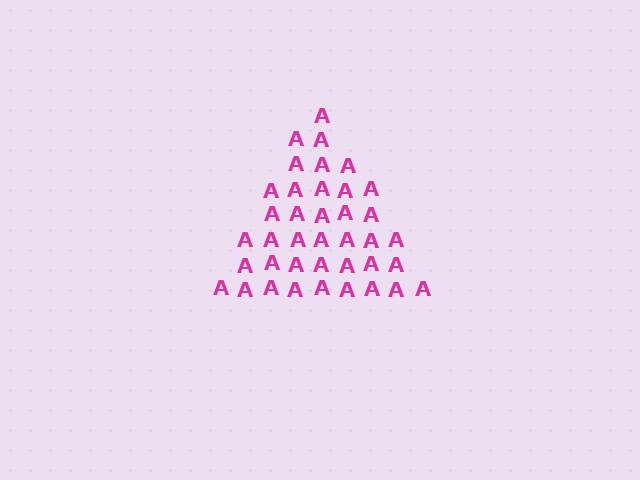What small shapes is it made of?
It is made of small letter A's.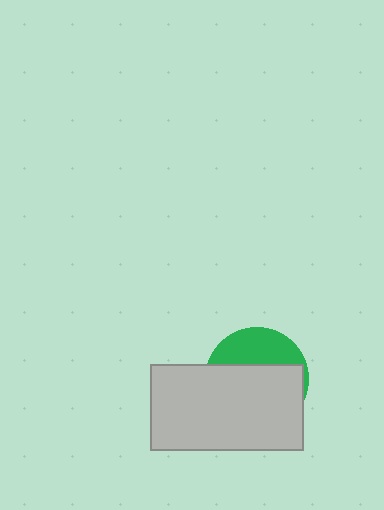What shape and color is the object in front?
The object in front is a light gray rectangle.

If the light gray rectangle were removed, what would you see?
You would see the complete green circle.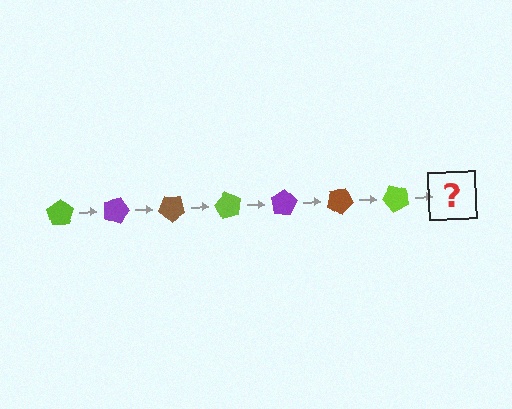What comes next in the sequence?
The next element should be a purple pentagon, rotated 140 degrees from the start.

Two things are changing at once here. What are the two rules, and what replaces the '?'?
The two rules are that it rotates 20 degrees each step and the color cycles through lime, purple, and brown. The '?' should be a purple pentagon, rotated 140 degrees from the start.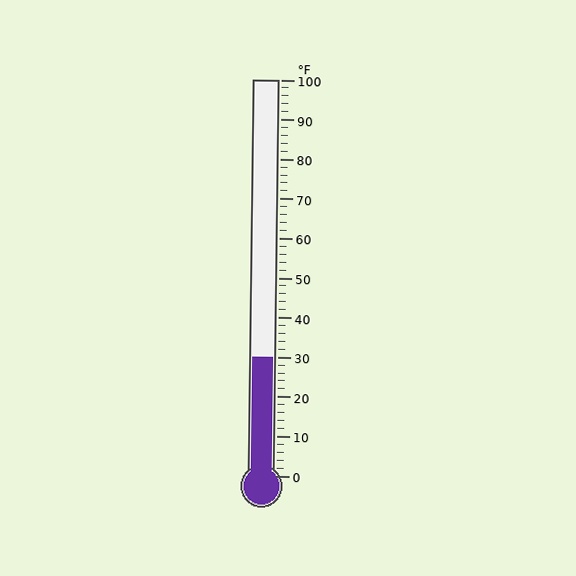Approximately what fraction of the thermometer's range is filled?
The thermometer is filled to approximately 30% of its range.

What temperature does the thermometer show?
The thermometer shows approximately 30°F.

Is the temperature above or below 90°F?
The temperature is below 90°F.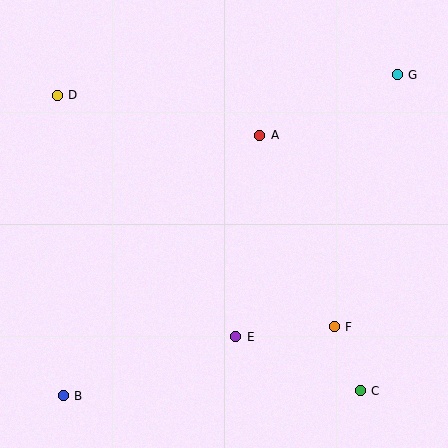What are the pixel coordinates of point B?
Point B is at (63, 396).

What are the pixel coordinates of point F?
Point F is at (334, 327).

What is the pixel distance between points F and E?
The distance between F and E is 99 pixels.